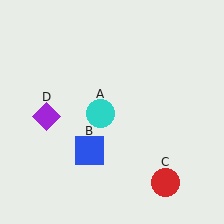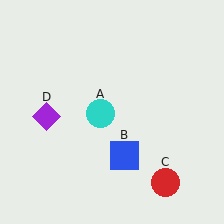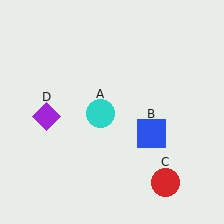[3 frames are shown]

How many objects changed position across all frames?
1 object changed position: blue square (object B).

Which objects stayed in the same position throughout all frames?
Cyan circle (object A) and red circle (object C) and purple diamond (object D) remained stationary.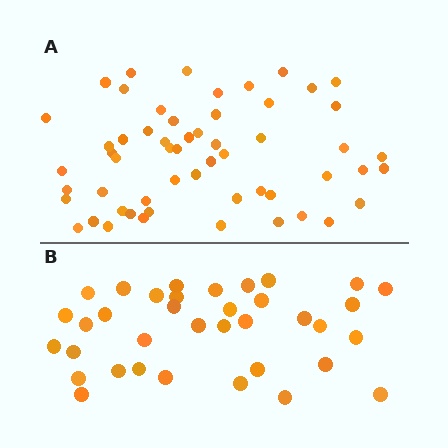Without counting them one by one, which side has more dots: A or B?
Region A (the top region) has more dots.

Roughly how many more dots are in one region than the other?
Region A has approximately 20 more dots than region B.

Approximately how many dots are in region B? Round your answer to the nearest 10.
About 40 dots. (The exact count is 36, which rounds to 40.)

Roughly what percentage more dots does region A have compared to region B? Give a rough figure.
About 55% more.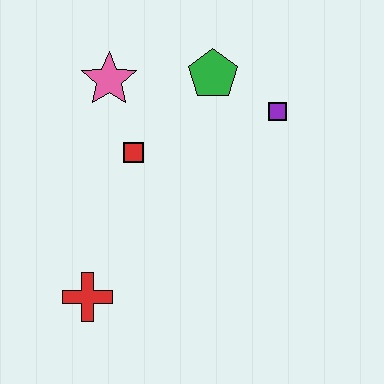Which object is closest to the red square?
The pink star is closest to the red square.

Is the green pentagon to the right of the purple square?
No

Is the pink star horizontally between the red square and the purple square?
No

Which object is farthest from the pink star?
The red cross is farthest from the pink star.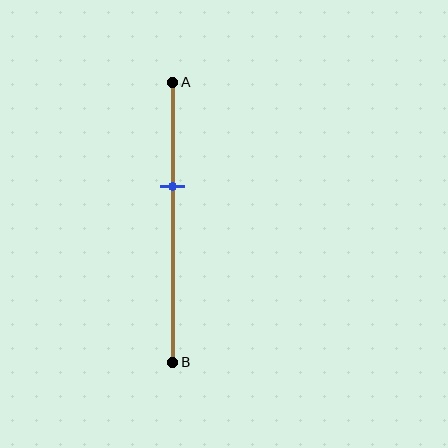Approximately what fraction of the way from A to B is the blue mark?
The blue mark is approximately 35% of the way from A to B.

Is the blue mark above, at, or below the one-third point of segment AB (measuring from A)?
The blue mark is below the one-third point of segment AB.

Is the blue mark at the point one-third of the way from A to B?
No, the mark is at about 35% from A, not at the 33% one-third point.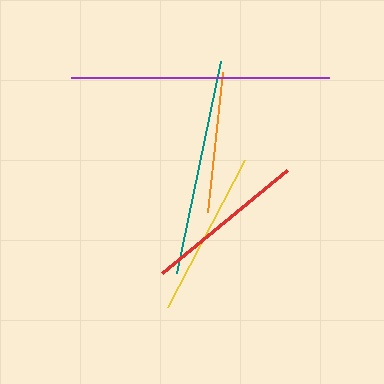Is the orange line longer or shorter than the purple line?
The purple line is longer than the orange line.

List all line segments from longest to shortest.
From longest to shortest: purple, teal, yellow, red, orange.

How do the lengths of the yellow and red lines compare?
The yellow and red lines are approximately the same length.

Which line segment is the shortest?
The orange line is the shortest at approximately 141 pixels.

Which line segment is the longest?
The purple line is the longest at approximately 258 pixels.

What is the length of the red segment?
The red segment is approximately 162 pixels long.